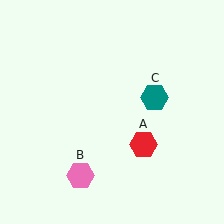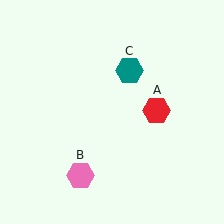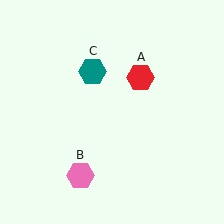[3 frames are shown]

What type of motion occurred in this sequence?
The red hexagon (object A), teal hexagon (object C) rotated counterclockwise around the center of the scene.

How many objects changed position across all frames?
2 objects changed position: red hexagon (object A), teal hexagon (object C).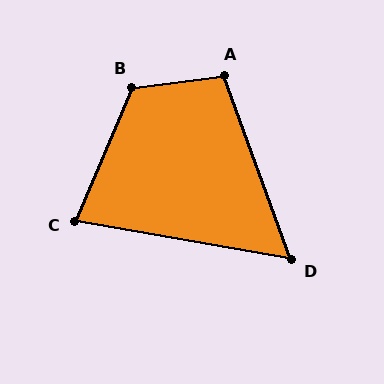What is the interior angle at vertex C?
Approximately 77 degrees (acute).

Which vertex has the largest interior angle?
B, at approximately 120 degrees.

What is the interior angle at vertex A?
Approximately 103 degrees (obtuse).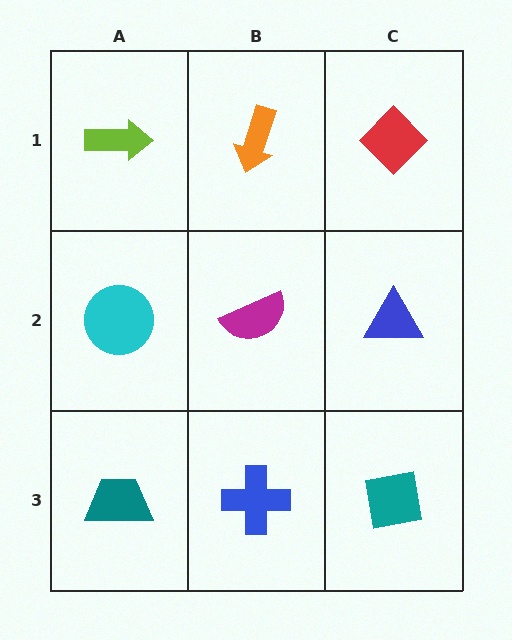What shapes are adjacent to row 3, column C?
A blue triangle (row 2, column C), a blue cross (row 3, column B).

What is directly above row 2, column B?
An orange arrow.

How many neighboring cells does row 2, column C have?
3.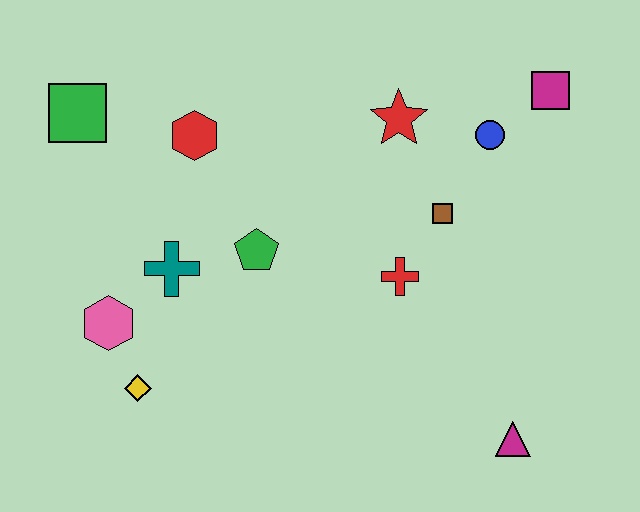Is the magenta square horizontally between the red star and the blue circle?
No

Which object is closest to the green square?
The red hexagon is closest to the green square.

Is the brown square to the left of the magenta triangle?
Yes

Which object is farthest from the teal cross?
The magenta square is farthest from the teal cross.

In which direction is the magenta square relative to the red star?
The magenta square is to the right of the red star.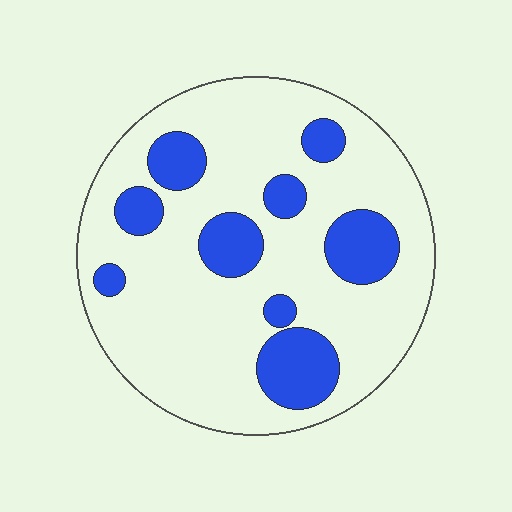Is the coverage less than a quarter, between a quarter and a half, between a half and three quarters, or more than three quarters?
Less than a quarter.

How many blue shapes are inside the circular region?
9.